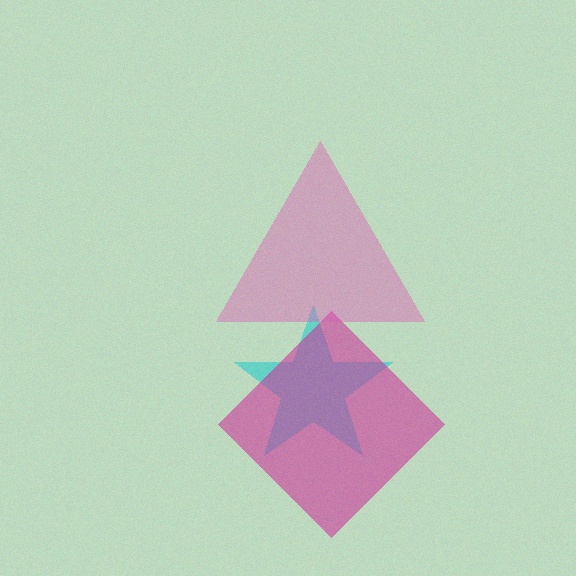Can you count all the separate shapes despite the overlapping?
Yes, there are 3 separate shapes.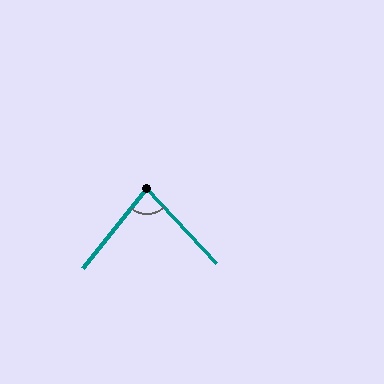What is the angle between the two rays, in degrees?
Approximately 82 degrees.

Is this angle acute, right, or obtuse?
It is acute.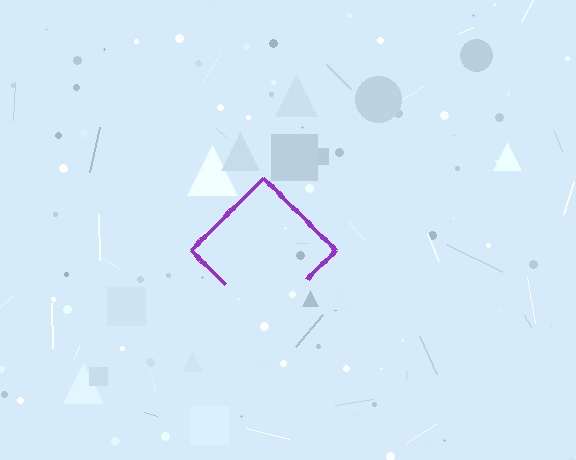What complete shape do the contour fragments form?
The contour fragments form a diamond.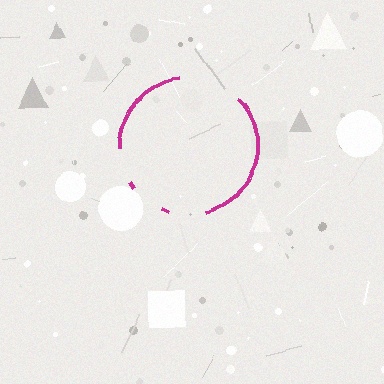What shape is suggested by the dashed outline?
The dashed outline suggests a circle.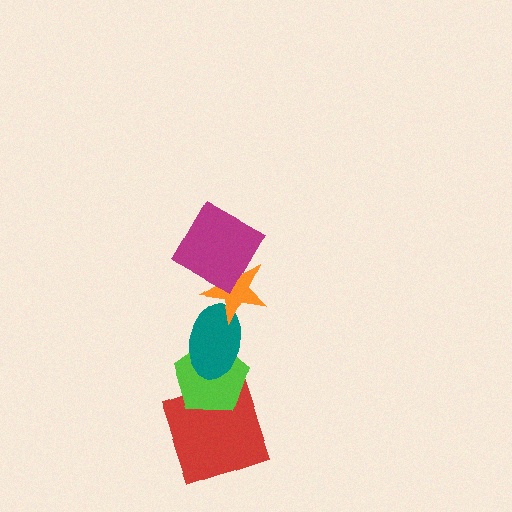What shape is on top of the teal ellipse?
The orange star is on top of the teal ellipse.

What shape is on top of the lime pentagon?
The teal ellipse is on top of the lime pentagon.